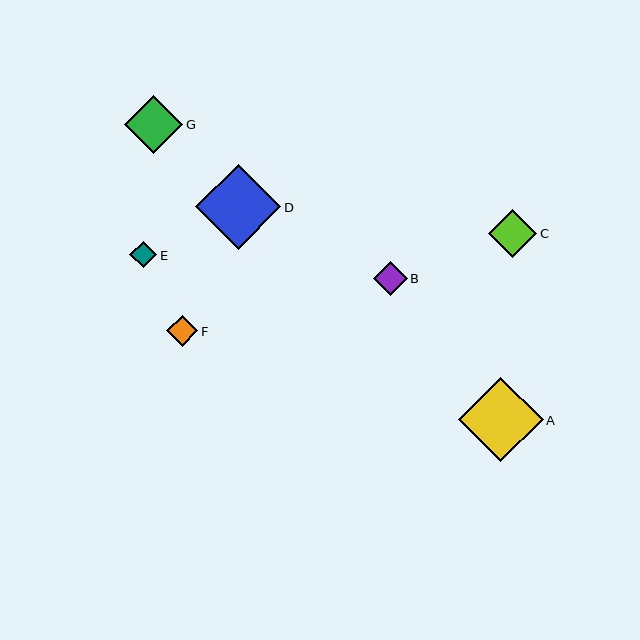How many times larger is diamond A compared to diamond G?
Diamond A is approximately 1.5 times the size of diamond G.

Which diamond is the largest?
Diamond D is the largest with a size of approximately 85 pixels.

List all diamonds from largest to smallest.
From largest to smallest: D, A, G, C, B, F, E.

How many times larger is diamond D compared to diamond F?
Diamond D is approximately 2.8 times the size of diamond F.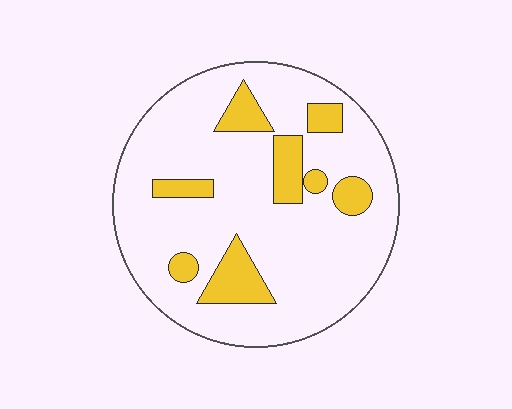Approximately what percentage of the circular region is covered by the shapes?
Approximately 20%.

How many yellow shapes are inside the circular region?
8.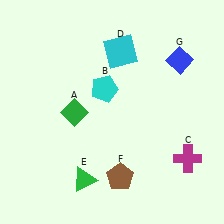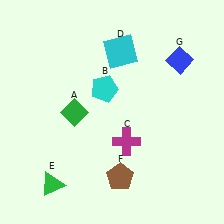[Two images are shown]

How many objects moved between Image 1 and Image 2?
2 objects moved between the two images.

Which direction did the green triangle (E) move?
The green triangle (E) moved left.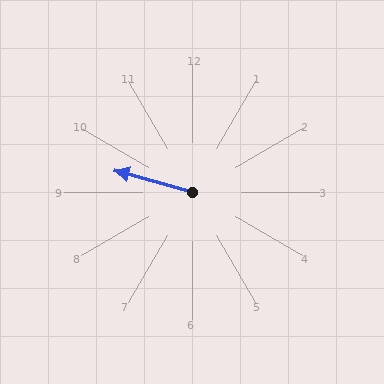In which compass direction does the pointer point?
West.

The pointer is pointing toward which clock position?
Roughly 10 o'clock.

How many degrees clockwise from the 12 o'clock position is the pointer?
Approximately 286 degrees.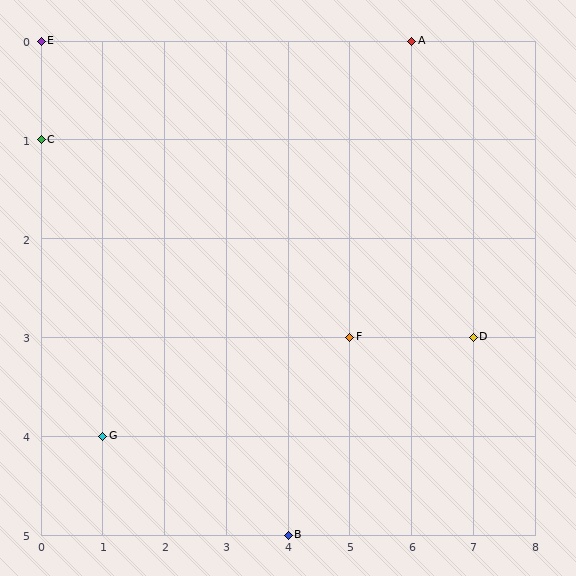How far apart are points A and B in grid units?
Points A and B are 2 columns and 5 rows apart (about 5.4 grid units diagonally).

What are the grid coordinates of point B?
Point B is at grid coordinates (4, 5).